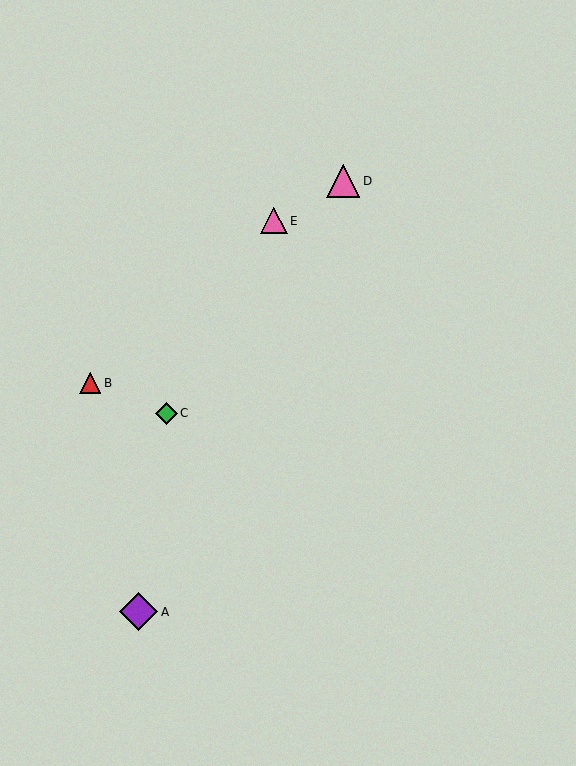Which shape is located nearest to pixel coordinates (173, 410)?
The green diamond (labeled C) at (167, 413) is nearest to that location.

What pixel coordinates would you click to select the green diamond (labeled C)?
Click at (167, 413) to select the green diamond C.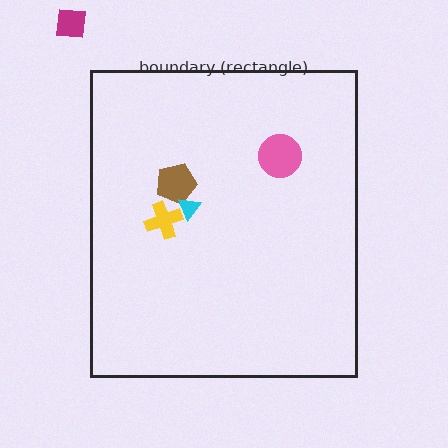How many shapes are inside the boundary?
4 inside, 1 outside.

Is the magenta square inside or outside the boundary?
Outside.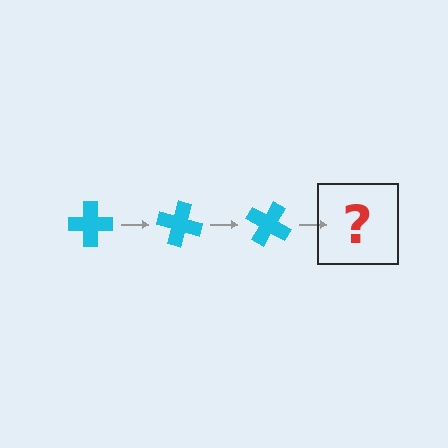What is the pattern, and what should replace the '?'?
The pattern is that the cross rotates 15 degrees each step. The '?' should be a cyan cross rotated 45 degrees.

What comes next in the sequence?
The next element should be a cyan cross rotated 45 degrees.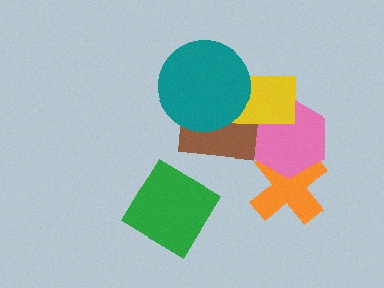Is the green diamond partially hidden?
No, no other shape covers it.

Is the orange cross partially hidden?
Yes, it is partially covered by another shape.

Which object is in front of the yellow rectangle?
The teal circle is in front of the yellow rectangle.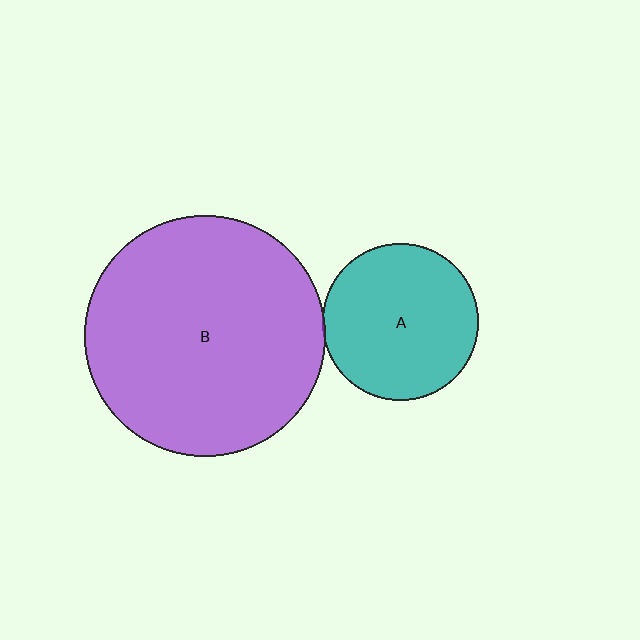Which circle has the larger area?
Circle B (purple).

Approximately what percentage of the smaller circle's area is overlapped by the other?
Approximately 5%.